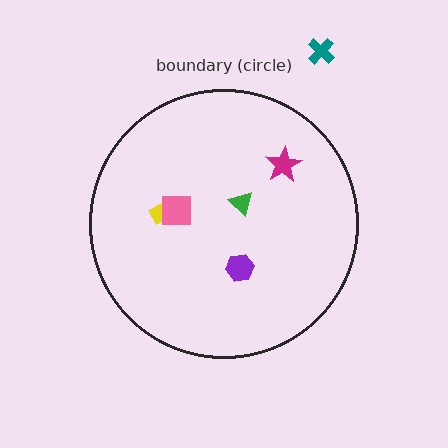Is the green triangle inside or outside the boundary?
Inside.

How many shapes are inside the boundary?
5 inside, 1 outside.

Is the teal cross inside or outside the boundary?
Outside.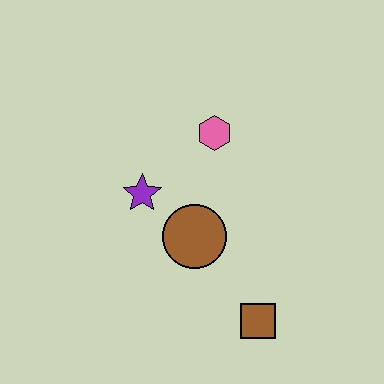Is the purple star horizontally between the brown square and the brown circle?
No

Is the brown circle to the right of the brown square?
No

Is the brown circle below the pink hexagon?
Yes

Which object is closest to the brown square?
The brown circle is closest to the brown square.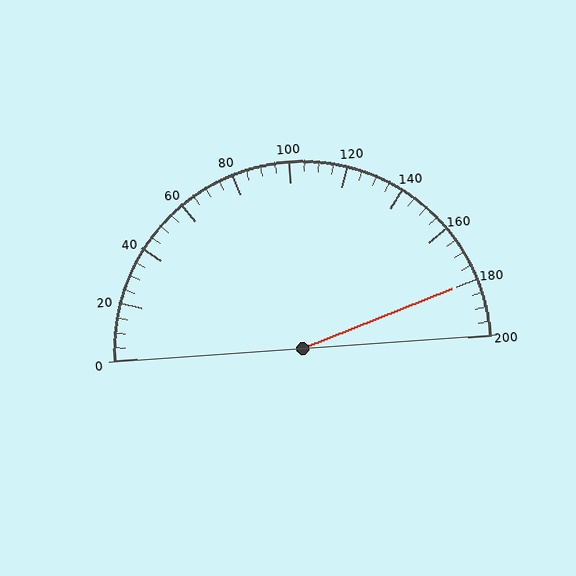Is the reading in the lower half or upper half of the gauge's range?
The reading is in the upper half of the range (0 to 200).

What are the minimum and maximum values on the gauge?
The gauge ranges from 0 to 200.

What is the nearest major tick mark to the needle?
The nearest major tick mark is 180.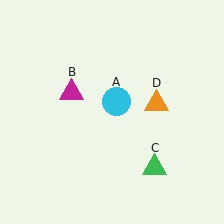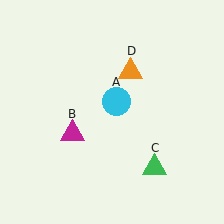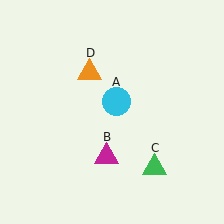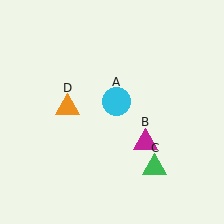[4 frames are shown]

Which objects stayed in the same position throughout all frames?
Cyan circle (object A) and green triangle (object C) remained stationary.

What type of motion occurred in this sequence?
The magenta triangle (object B), orange triangle (object D) rotated counterclockwise around the center of the scene.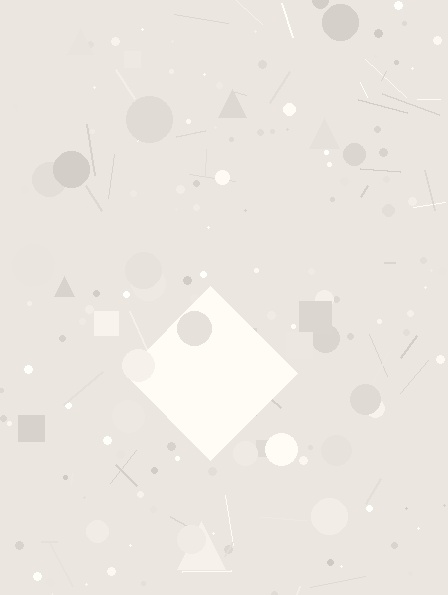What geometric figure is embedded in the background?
A diamond is embedded in the background.